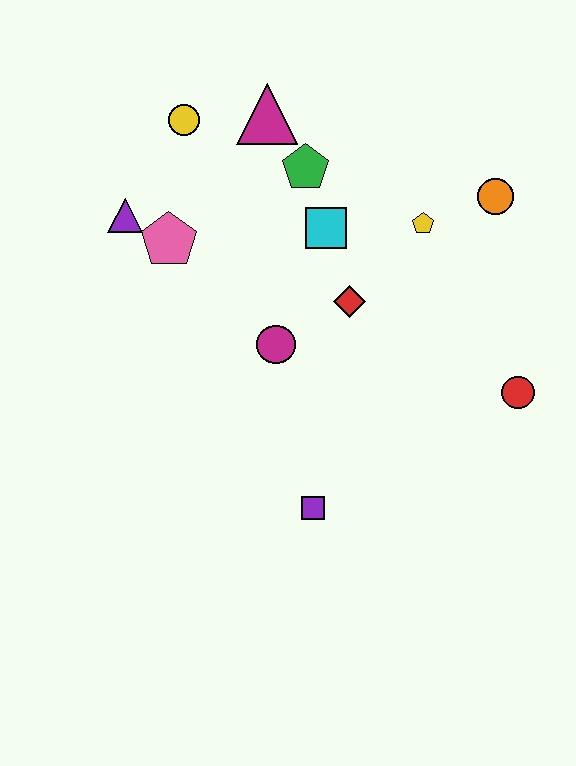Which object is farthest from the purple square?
The yellow circle is farthest from the purple square.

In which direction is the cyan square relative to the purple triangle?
The cyan square is to the right of the purple triangle.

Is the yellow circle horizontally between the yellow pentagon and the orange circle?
No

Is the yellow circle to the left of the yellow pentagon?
Yes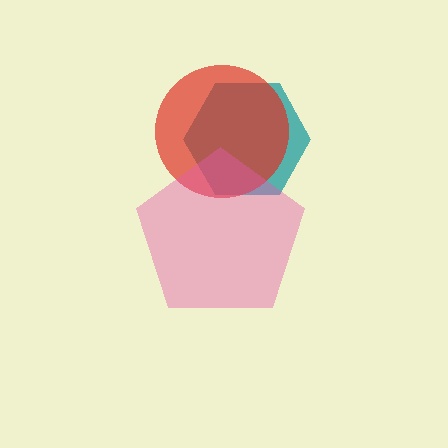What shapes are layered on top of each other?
The layered shapes are: a teal hexagon, a red circle, a pink pentagon.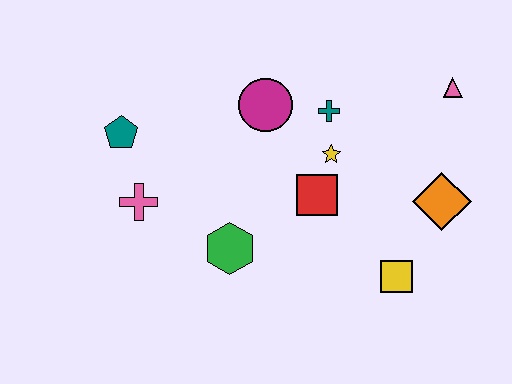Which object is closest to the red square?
The yellow star is closest to the red square.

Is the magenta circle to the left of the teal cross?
Yes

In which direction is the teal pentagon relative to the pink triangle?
The teal pentagon is to the left of the pink triangle.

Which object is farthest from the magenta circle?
The yellow square is farthest from the magenta circle.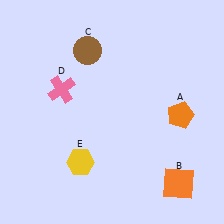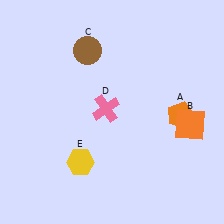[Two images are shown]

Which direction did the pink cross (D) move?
The pink cross (D) moved right.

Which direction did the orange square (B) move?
The orange square (B) moved up.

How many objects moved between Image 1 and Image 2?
2 objects moved between the two images.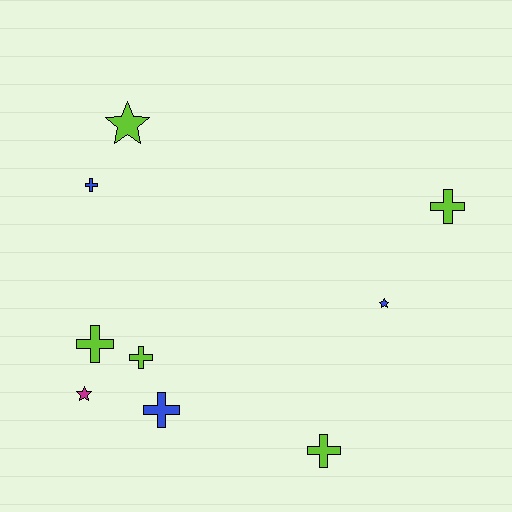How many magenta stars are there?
There is 1 magenta star.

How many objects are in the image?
There are 9 objects.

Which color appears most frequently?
Lime, with 5 objects.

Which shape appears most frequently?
Cross, with 6 objects.